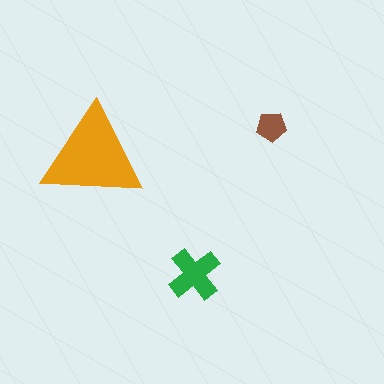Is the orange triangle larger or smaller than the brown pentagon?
Larger.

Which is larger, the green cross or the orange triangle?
The orange triangle.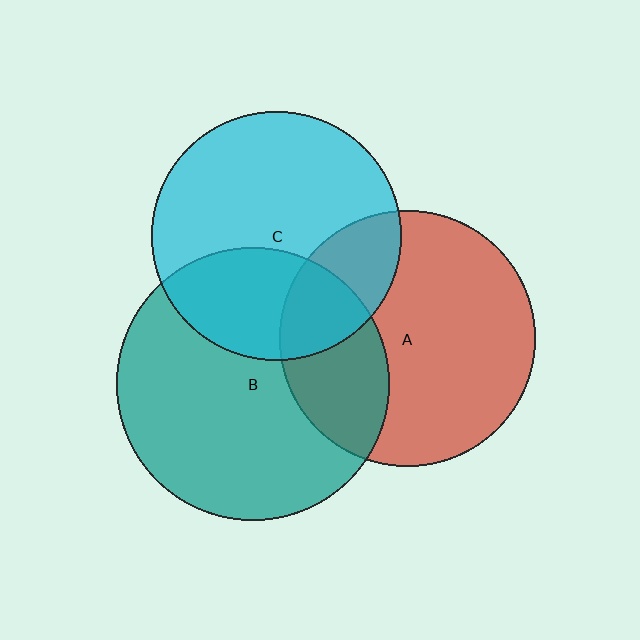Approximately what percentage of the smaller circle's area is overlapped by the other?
Approximately 25%.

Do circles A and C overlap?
Yes.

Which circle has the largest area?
Circle B (teal).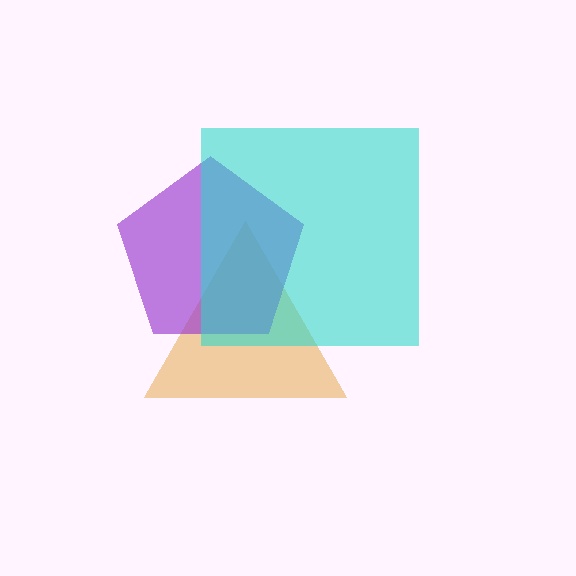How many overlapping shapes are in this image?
There are 3 overlapping shapes in the image.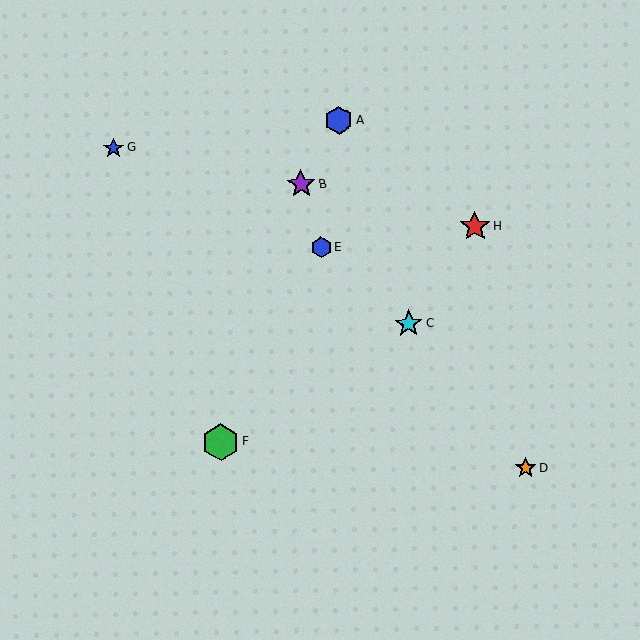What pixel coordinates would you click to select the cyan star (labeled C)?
Click at (409, 324) to select the cyan star C.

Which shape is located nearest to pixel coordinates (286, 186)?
The purple star (labeled B) at (301, 184) is nearest to that location.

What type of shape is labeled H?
Shape H is a red star.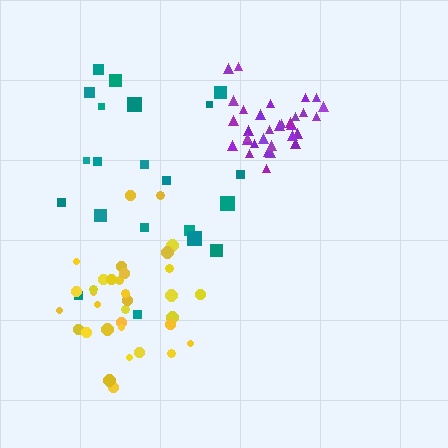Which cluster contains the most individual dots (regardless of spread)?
Yellow (35).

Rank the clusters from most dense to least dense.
purple, yellow, teal.